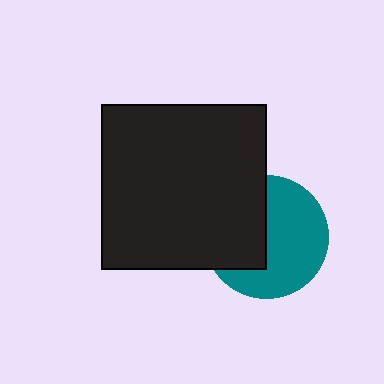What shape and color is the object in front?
The object in front is a black square.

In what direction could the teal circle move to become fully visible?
The teal circle could move right. That would shift it out from behind the black square entirely.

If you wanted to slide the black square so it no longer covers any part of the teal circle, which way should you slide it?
Slide it left — that is the most direct way to separate the two shapes.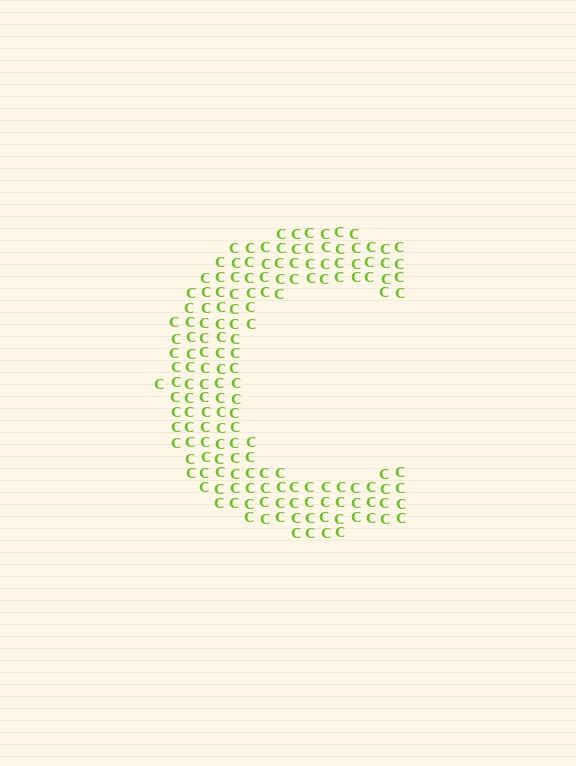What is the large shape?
The large shape is the letter C.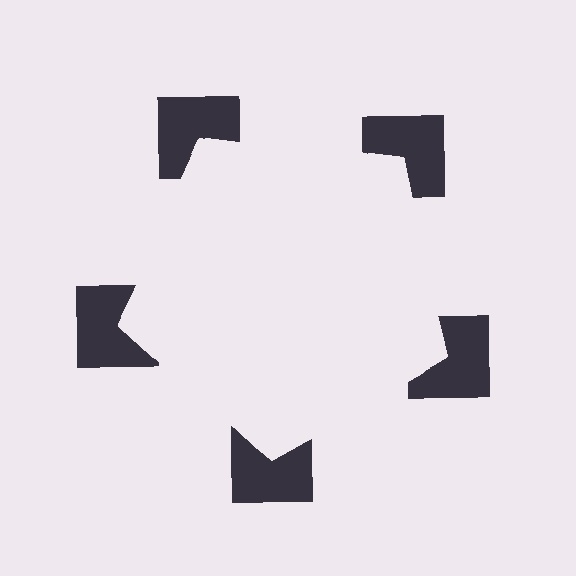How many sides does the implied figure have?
5 sides.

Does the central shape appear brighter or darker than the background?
It typically appears slightly brighter than the background, even though no actual brightness change is drawn.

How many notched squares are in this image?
There are 5 — one at each vertex of the illusory pentagon.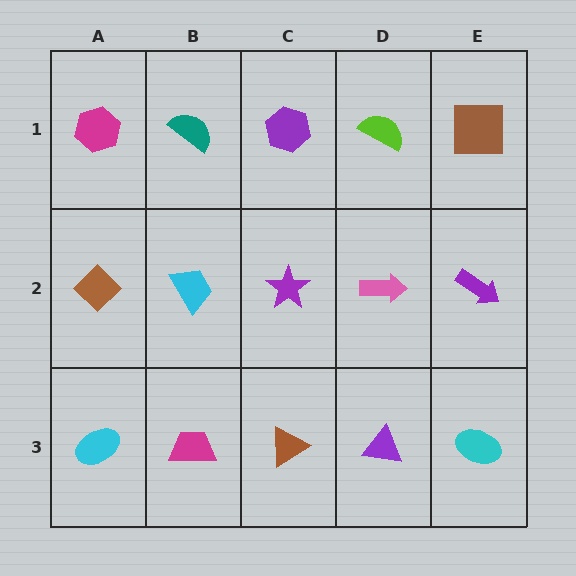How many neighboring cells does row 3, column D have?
3.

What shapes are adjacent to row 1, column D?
A pink arrow (row 2, column D), a purple hexagon (row 1, column C), a brown square (row 1, column E).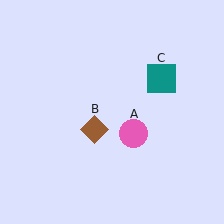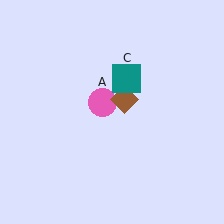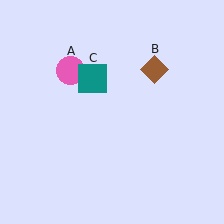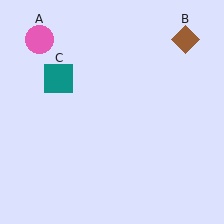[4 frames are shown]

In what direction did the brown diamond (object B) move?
The brown diamond (object B) moved up and to the right.